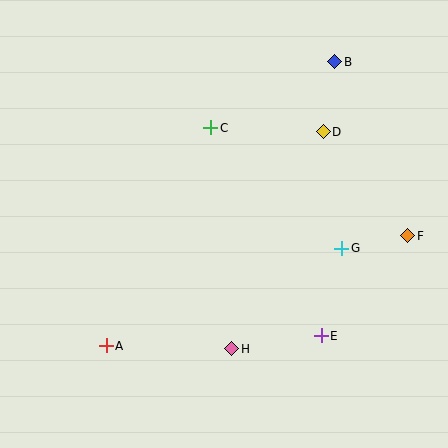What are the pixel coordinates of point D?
Point D is at (323, 132).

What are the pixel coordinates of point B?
Point B is at (335, 62).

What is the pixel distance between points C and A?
The distance between C and A is 241 pixels.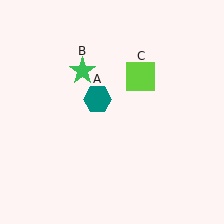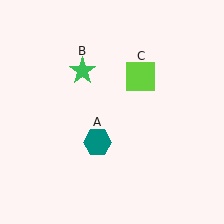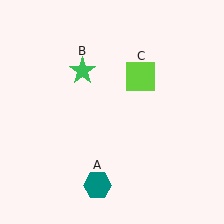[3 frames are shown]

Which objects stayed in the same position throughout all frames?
Green star (object B) and lime square (object C) remained stationary.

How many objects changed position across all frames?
1 object changed position: teal hexagon (object A).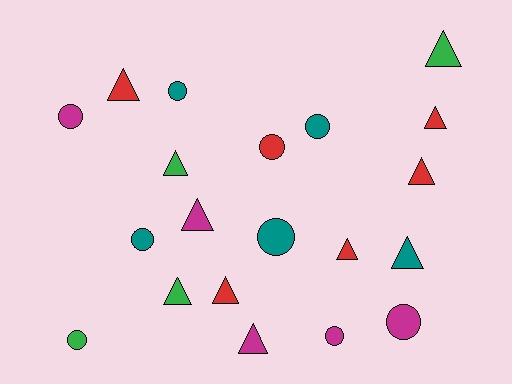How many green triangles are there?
There are 3 green triangles.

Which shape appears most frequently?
Triangle, with 11 objects.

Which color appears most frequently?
Red, with 6 objects.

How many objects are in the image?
There are 20 objects.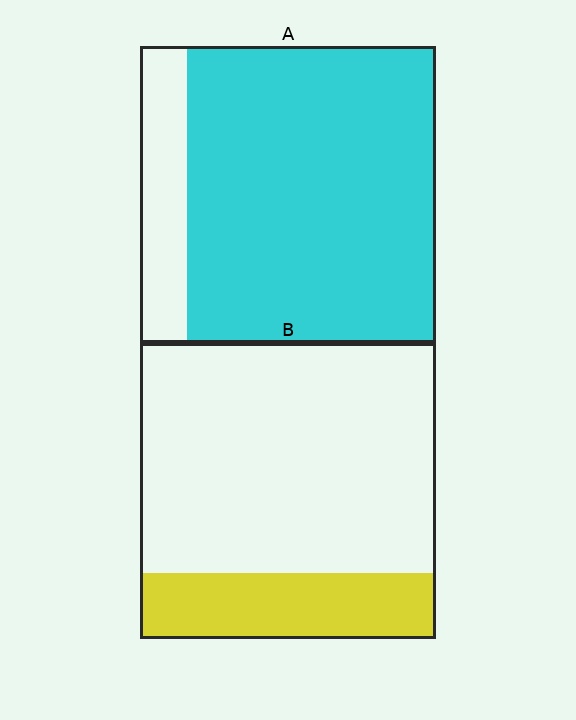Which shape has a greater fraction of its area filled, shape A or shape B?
Shape A.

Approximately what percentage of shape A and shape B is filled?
A is approximately 85% and B is approximately 20%.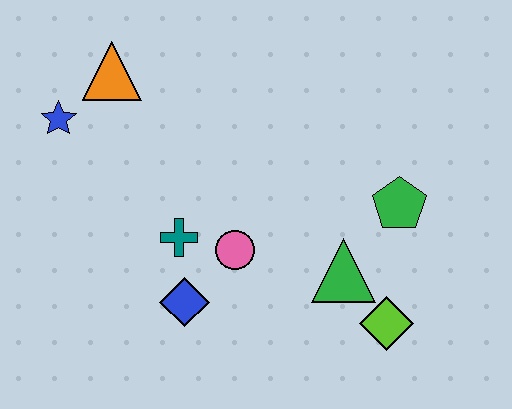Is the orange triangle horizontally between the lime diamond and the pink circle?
No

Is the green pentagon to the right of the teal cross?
Yes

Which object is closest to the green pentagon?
The green triangle is closest to the green pentagon.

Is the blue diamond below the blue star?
Yes